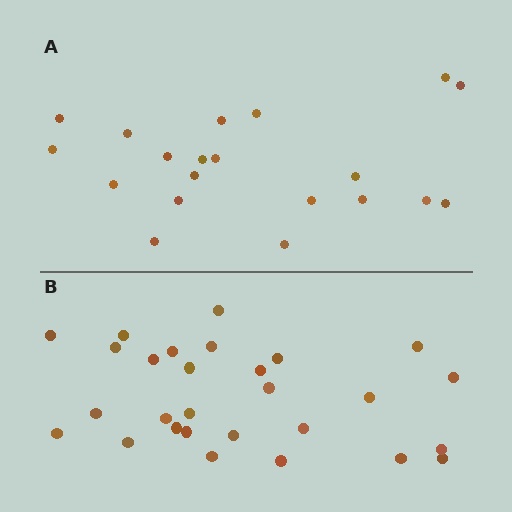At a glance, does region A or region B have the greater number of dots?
Region B (the bottom region) has more dots.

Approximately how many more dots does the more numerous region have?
Region B has roughly 8 or so more dots than region A.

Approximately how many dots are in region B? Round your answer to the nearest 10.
About 30 dots. (The exact count is 28, which rounds to 30.)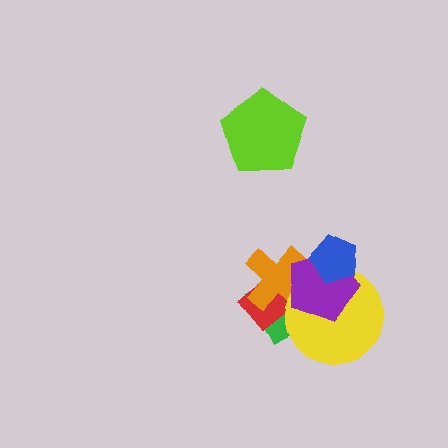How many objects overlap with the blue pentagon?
2 objects overlap with the blue pentagon.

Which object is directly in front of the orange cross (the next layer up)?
The yellow circle is directly in front of the orange cross.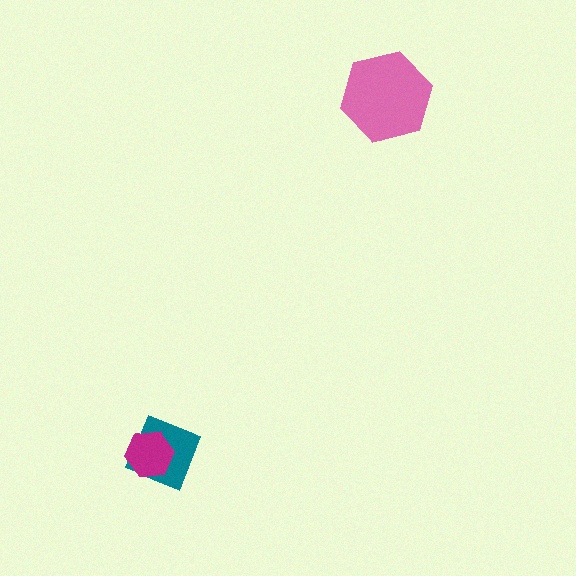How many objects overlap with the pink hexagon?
0 objects overlap with the pink hexagon.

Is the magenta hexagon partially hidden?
No, no other shape covers it.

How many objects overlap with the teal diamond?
1 object overlaps with the teal diamond.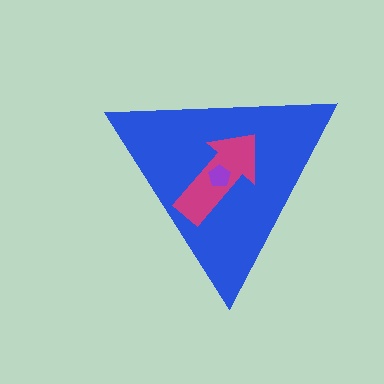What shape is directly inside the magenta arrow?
The purple pentagon.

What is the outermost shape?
The blue triangle.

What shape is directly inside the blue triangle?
The magenta arrow.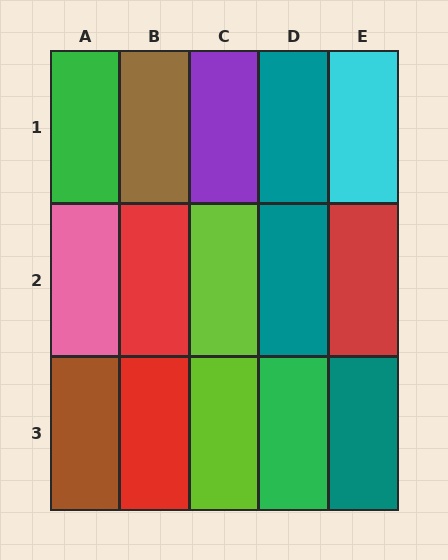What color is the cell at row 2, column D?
Teal.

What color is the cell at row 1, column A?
Green.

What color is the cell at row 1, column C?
Purple.